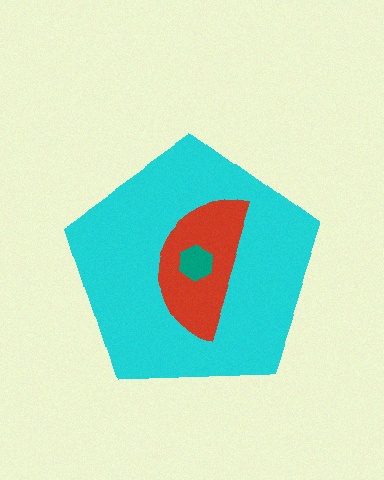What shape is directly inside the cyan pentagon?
The red semicircle.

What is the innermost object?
The teal hexagon.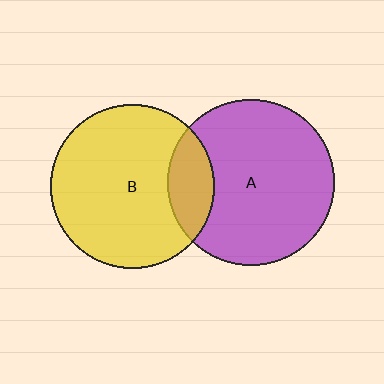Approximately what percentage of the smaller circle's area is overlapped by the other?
Approximately 15%.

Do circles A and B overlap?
Yes.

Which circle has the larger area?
Circle A (purple).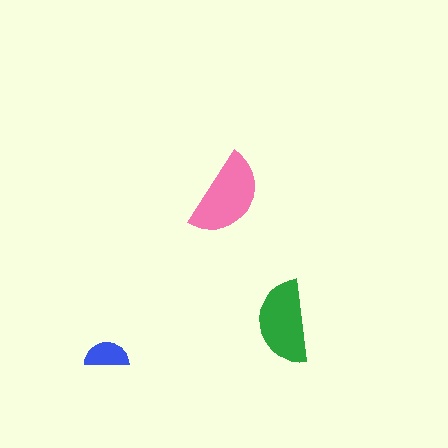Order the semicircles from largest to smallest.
the pink one, the green one, the blue one.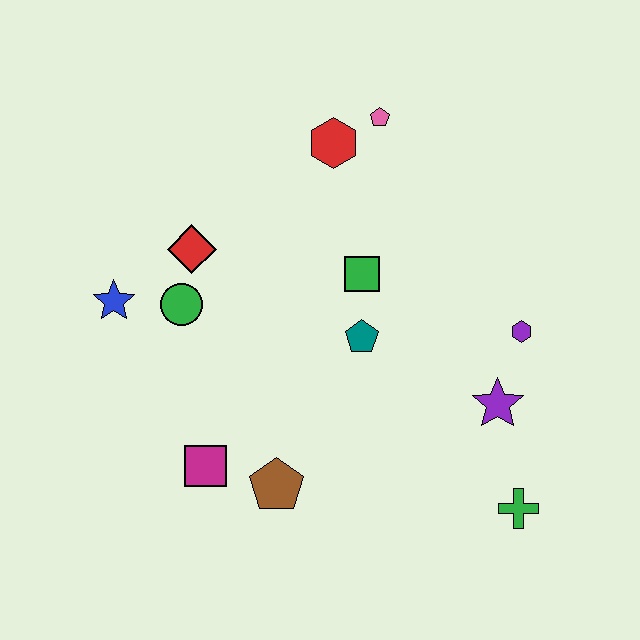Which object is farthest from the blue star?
The green cross is farthest from the blue star.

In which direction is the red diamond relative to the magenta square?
The red diamond is above the magenta square.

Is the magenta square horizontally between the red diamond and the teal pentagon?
Yes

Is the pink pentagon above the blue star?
Yes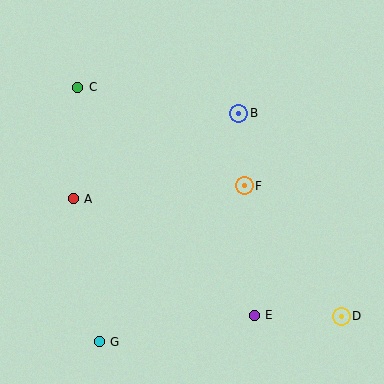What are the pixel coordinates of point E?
Point E is at (254, 315).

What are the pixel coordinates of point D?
Point D is at (341, 316).